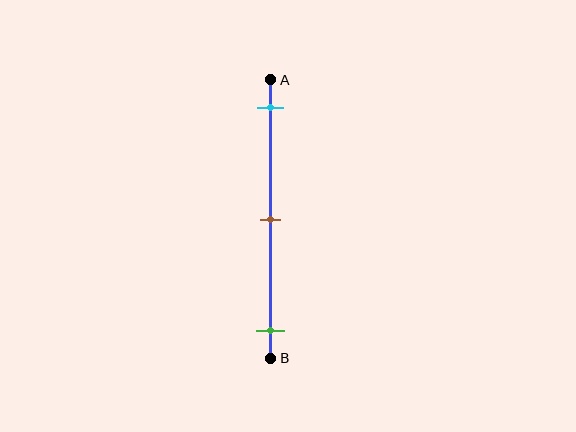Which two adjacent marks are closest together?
The cyan and brown marks are the closest adjacent pair.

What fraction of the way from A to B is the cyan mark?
The cyan mark is approximately 10% (0.1) of the way from A to B.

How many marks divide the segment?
There are 3 marks dividing the segment.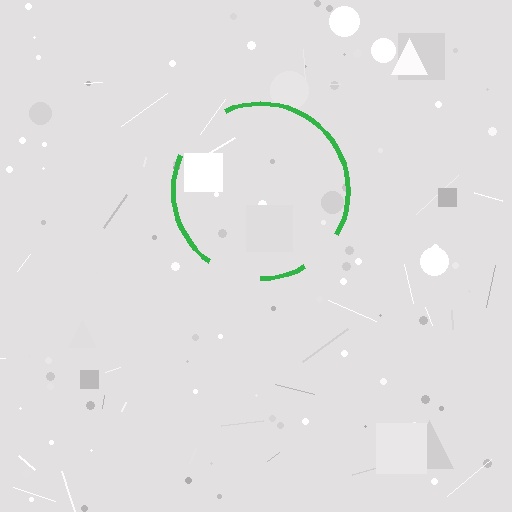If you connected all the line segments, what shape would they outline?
They would outline a circle.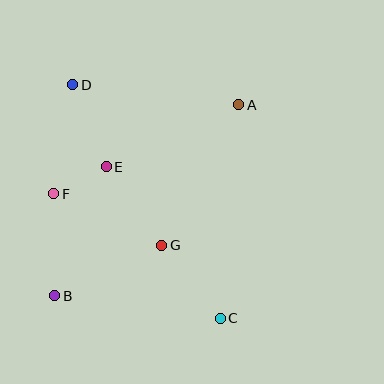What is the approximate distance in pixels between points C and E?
The distance between C and E is approximately 190 pixels.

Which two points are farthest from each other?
Points C and D are farthest from each other.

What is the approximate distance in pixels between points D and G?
The distance between D and G is approximately 183 pixels.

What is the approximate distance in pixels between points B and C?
The distance between B and C is approximately 167 pixels.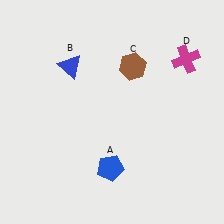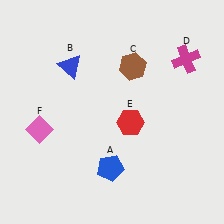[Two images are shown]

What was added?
A red hexagon (E), a pink diamond (F) were added in Image 2.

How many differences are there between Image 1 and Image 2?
There are 2 differences between the two images.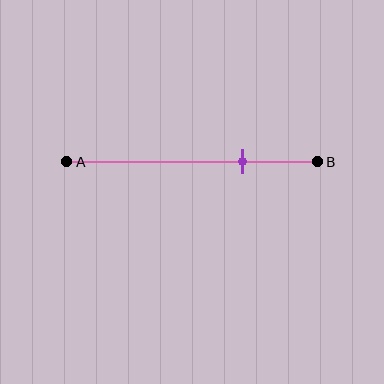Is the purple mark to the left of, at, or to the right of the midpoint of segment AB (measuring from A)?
The purple mark is to the right of the midpoint of segment AB.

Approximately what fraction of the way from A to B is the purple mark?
The purple mark is approximately 70% of the way from A to B.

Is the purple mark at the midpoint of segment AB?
No, the mark is at about 70% from A, not at the 50% midpoint.